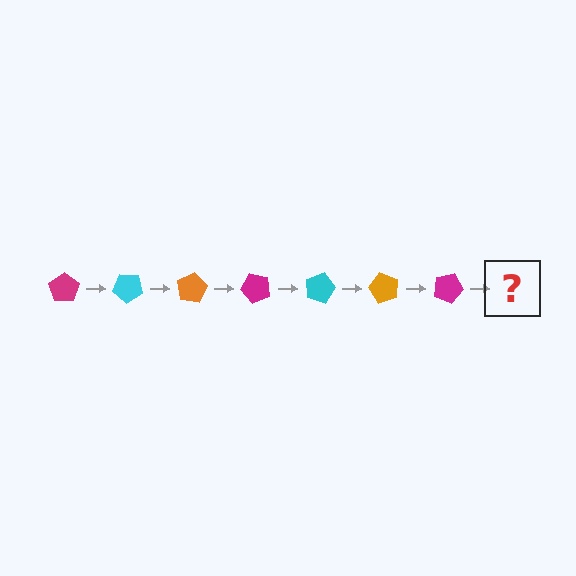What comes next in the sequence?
The next element should be a cyan pentagon, rotated 280 degrees from the start.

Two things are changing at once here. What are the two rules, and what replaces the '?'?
The two rules are that it rotates 40 degrees each step and the color cycles through magenta, cyan, and orange. The '?' should be a cyan pentagon, rotated 280 degrees from the start.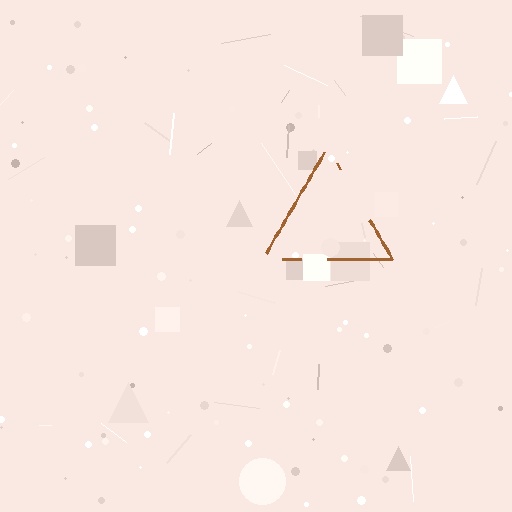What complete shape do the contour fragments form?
The contour fragments form a triangle.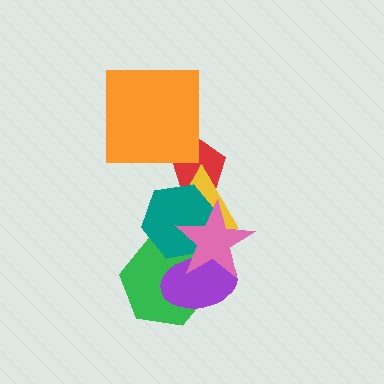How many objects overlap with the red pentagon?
2 objects overlap with the red pentagon.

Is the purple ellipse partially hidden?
Yes, it is partially covered by another shape.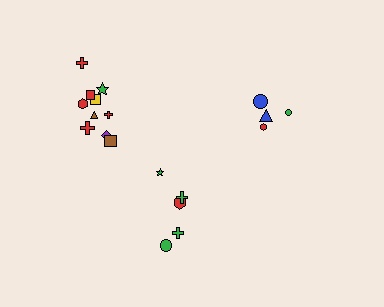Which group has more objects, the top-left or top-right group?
The top-left group.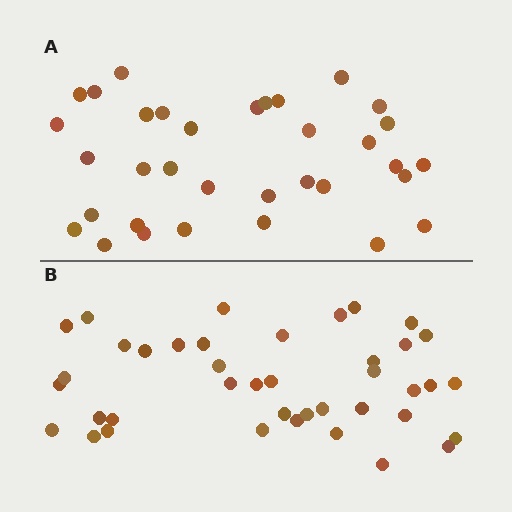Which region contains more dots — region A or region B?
Region B (the bottom region) has more dots.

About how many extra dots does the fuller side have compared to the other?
Region B has about 6 more dots than region A.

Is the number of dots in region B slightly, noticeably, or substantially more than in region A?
Region B has only slightly more — the two regions are fairly close. The ratio is roughly 1.2 to 1.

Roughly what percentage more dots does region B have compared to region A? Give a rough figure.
About 20% more.